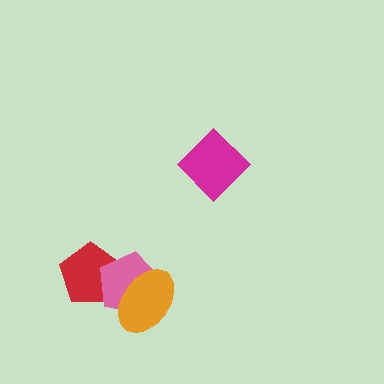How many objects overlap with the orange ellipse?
1 object overlaps with the orange ellipse.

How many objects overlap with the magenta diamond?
0 objects overlap with the magenta diamond.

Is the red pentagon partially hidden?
Yes, it is partially covered by another shape.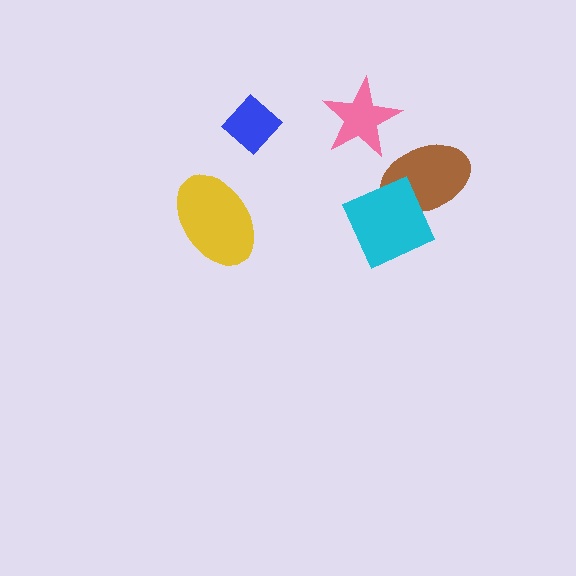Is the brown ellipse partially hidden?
Yes, it is partially covered by another shape.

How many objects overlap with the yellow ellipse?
0 objects overlap with the yellow ellipse.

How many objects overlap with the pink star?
0 objects overlap with the pink star.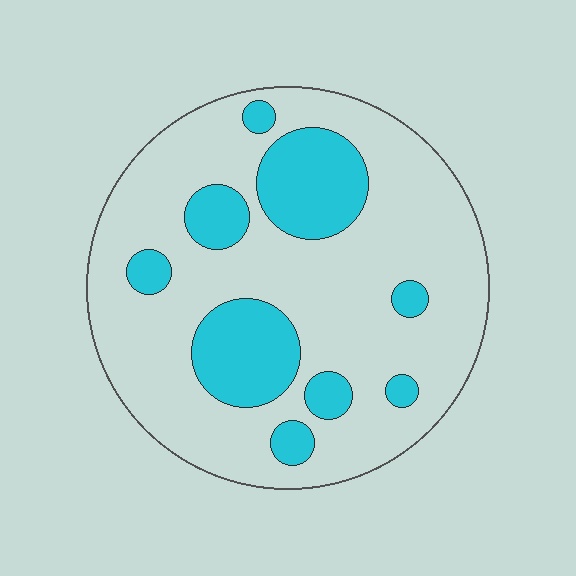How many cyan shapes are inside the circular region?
9.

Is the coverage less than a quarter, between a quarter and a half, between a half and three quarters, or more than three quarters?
Less than a quarter.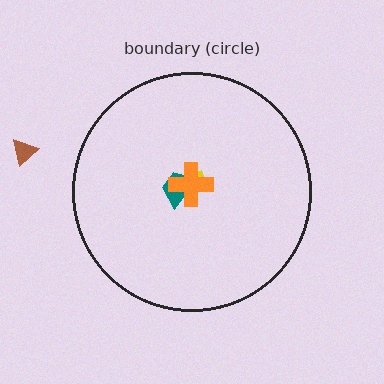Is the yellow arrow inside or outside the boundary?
Inside.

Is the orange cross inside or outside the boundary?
Inside.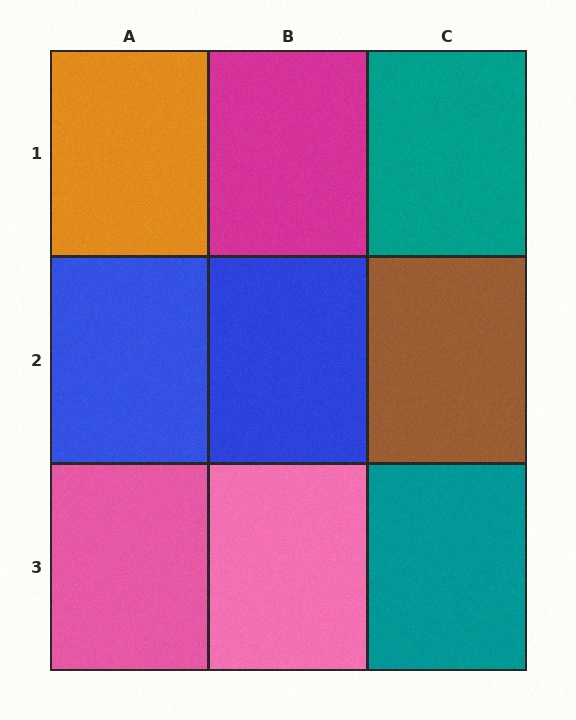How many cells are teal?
2 cells are teal.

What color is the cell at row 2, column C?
Brown.